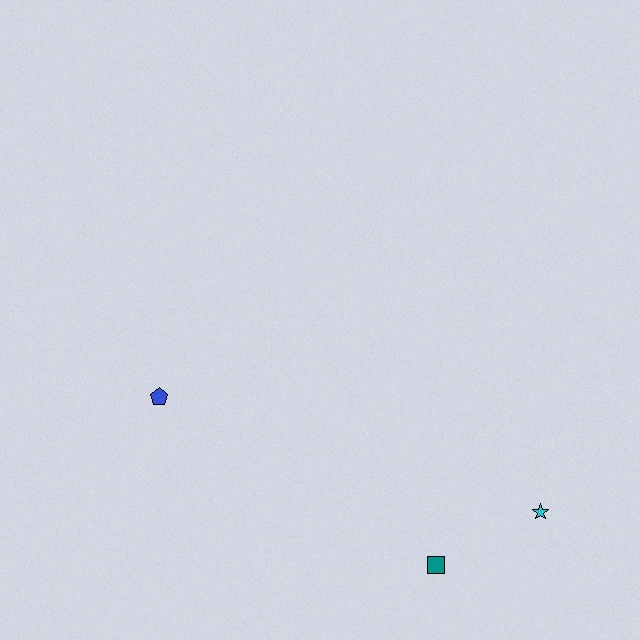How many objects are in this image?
There are 3 objects.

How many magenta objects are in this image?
There are no magenta objects.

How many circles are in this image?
There are no circles.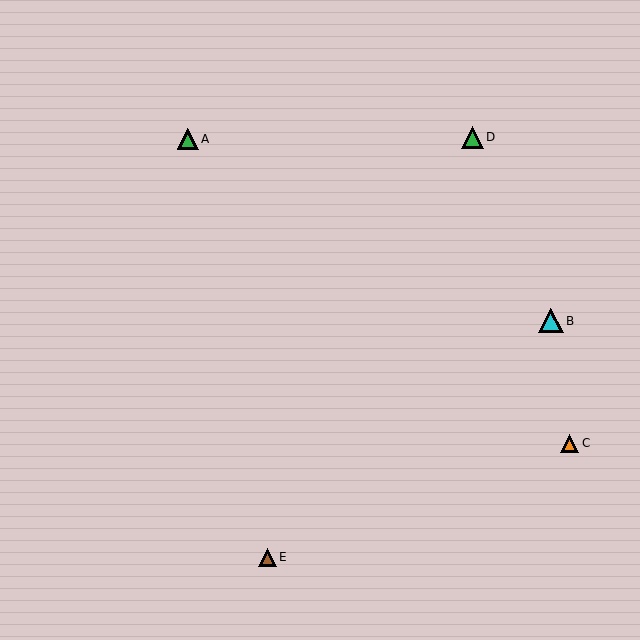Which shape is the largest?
The cyan triangle (labeled B) is the largest.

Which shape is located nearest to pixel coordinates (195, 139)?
The green triangle (labeled A) at (188, 139) is nearest to that location.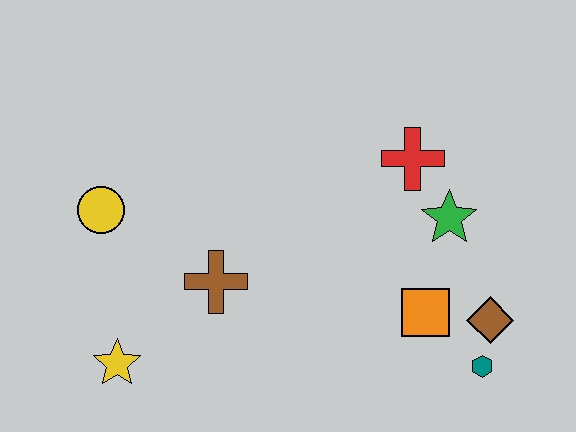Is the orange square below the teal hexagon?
No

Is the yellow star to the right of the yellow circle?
Yes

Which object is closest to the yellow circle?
The brown cross is closest to the yellow circle.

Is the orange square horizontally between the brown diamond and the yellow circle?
Yes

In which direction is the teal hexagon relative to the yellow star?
The teal hexagon is to the right of the yellow star.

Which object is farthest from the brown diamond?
The yellow circle is farthest from the brown diamond.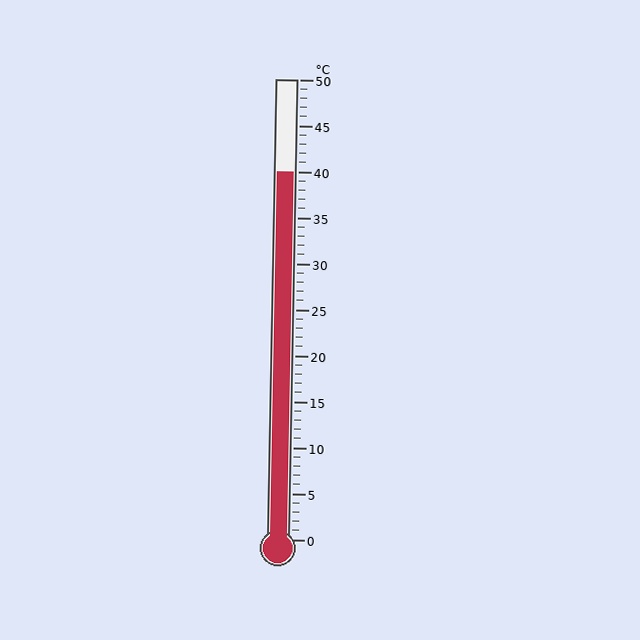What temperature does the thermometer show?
The thermometer shows approximately 40°C.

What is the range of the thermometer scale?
The thermometer scale ranges from 0°C to 50°C.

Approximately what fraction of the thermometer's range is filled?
The thermometer is filled to approximately 80% of its range.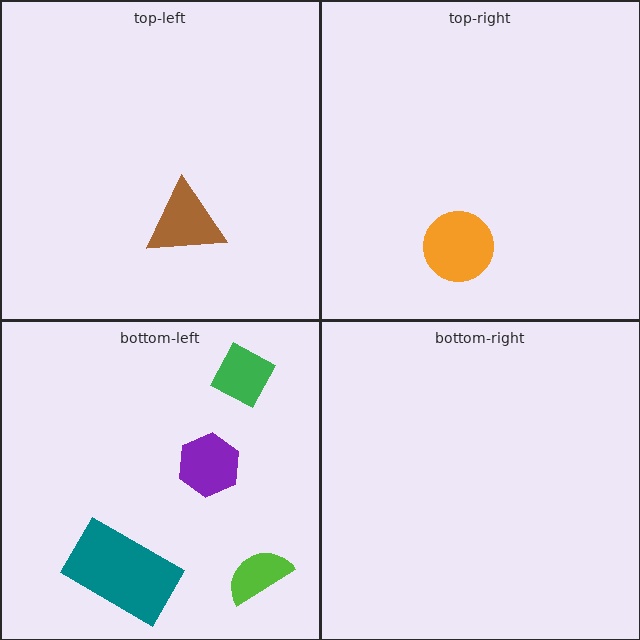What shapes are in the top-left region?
The brown triangle.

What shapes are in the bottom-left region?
The lime semicircle, the green diamond, the purple hexagon, the teal rectangle.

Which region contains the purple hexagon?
The bottom-left region.